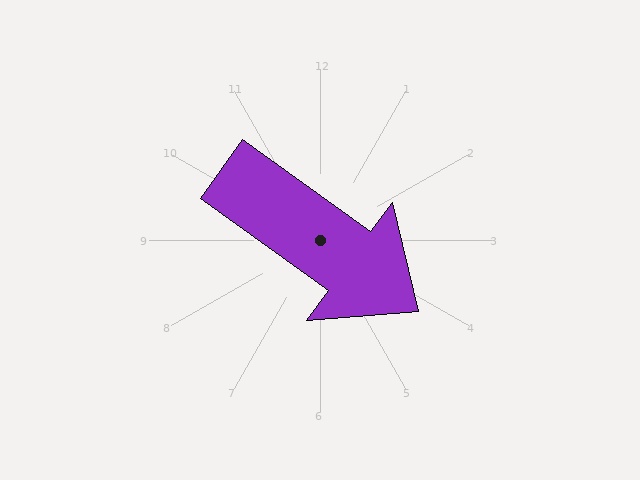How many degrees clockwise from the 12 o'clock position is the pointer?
Approximately 126 degrees.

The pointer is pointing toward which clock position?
Roughly 4 o'clock.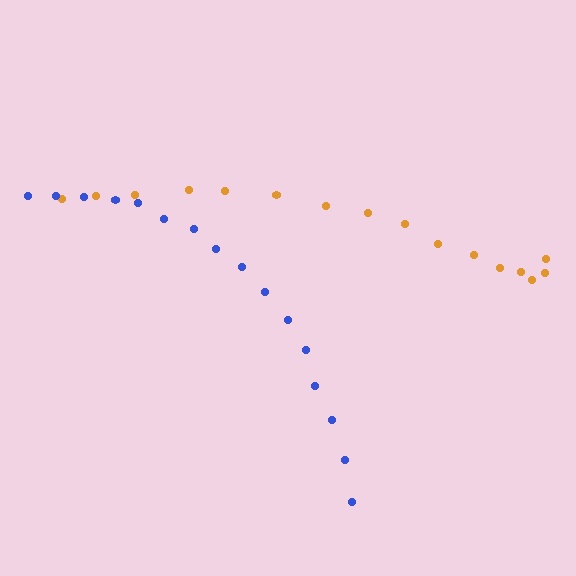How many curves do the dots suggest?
There are 2 distinct paths.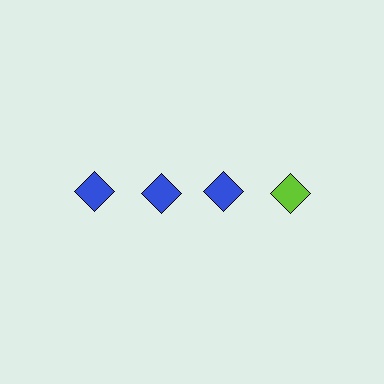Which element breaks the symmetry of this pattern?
The lime diamond in the top row, second from right column breaks the symmetry. All other shapes are blue diamonds.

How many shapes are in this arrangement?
There are 4 shapes arranged in a grid pattern.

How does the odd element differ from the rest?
It has a different color: lime instead of blue.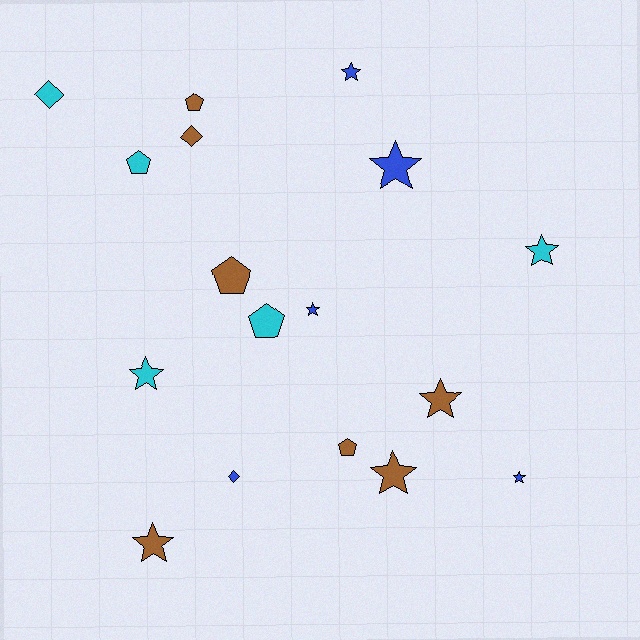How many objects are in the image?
There are 17 objects.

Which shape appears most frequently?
Star, with 9 objects.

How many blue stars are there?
There are 4 blue stars.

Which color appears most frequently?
Brown, with 7 objects.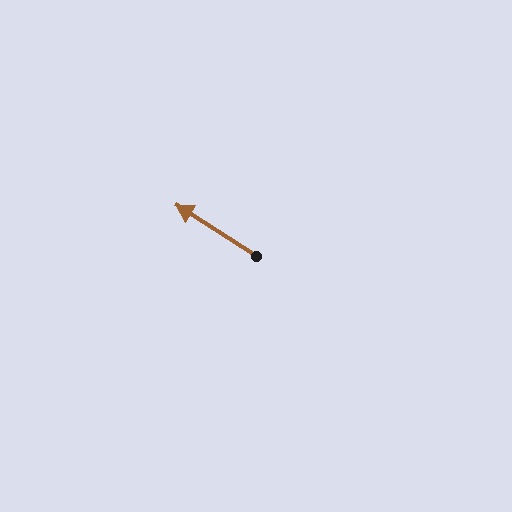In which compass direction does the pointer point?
Northwest.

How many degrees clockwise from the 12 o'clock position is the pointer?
Approximately 303 degrees.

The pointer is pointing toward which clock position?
Roughly 10 o'clock.